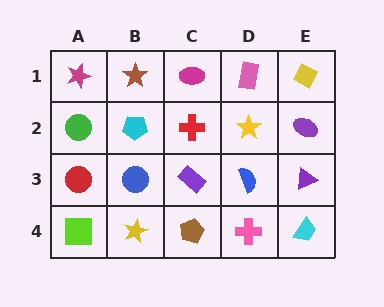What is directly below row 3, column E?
A cyan trapezoid.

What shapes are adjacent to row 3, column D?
A yellow star (row 2, column D), a pink cross (row 4, column D), a purple rectangle (row 3, column C), a purple triangle (row 3, column E).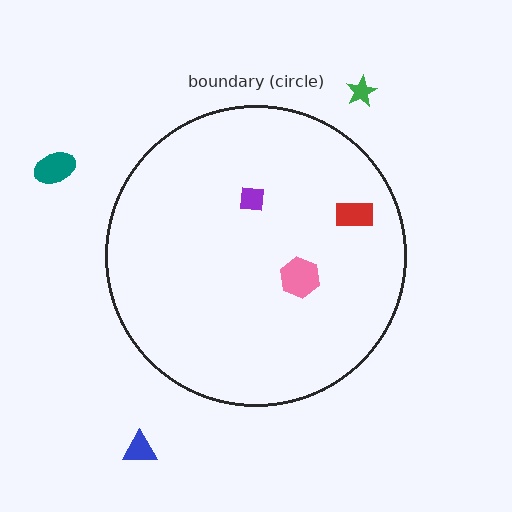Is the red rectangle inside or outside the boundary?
Inside.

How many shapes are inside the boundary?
3 inside, 3 outside.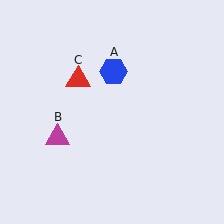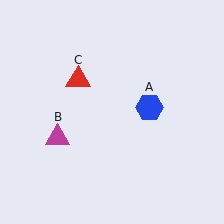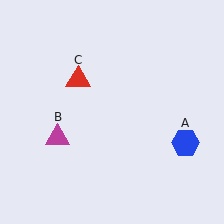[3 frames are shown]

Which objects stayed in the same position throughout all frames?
Magenta triangle (object B) and red triangle (object C) remained stationary.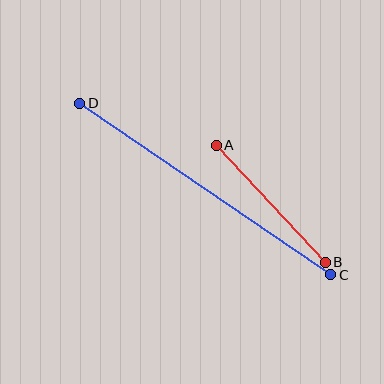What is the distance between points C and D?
The distance is approximately 304 pixels.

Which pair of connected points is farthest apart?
Points C and D are farthest apart.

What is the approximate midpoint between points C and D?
The midpoint is at approximately (205, 189) pixels.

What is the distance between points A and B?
The distance is approximately 160 pixels.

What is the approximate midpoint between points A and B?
The midpoint is at approximately (271, 204) pixels.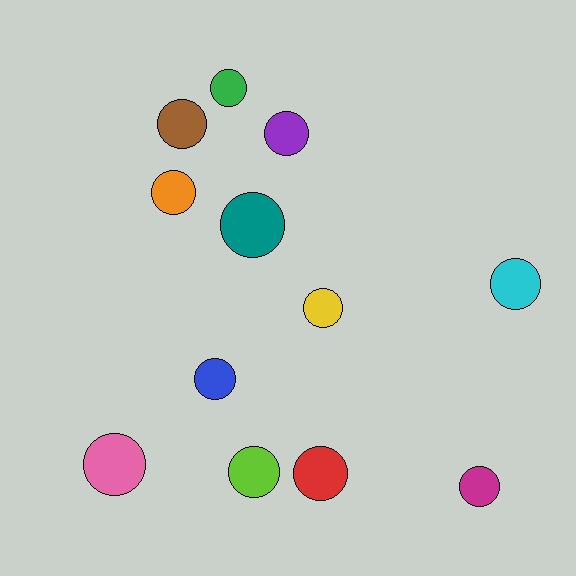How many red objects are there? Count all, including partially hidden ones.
There is 1 red object.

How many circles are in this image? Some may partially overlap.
There are 12 circles.